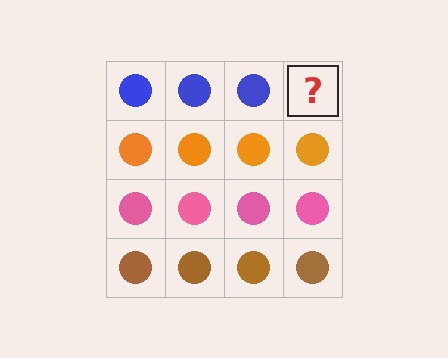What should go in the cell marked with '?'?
The missing cell should contain a blue circle.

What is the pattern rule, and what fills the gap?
The rule is that each row has a consistent color. The gap should be filled with a blue circle.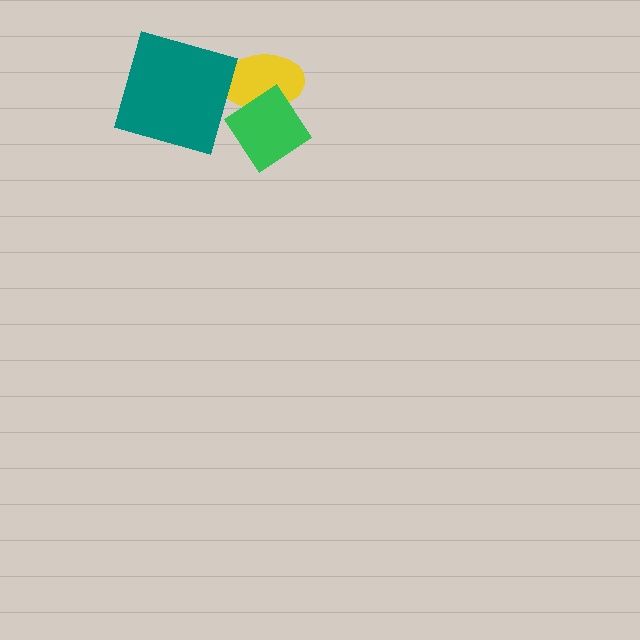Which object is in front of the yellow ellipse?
The green diamond is in front of the yellow ellipse.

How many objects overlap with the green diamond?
1 object overlaps with the green diamond.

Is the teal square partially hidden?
No, no other shape covers it.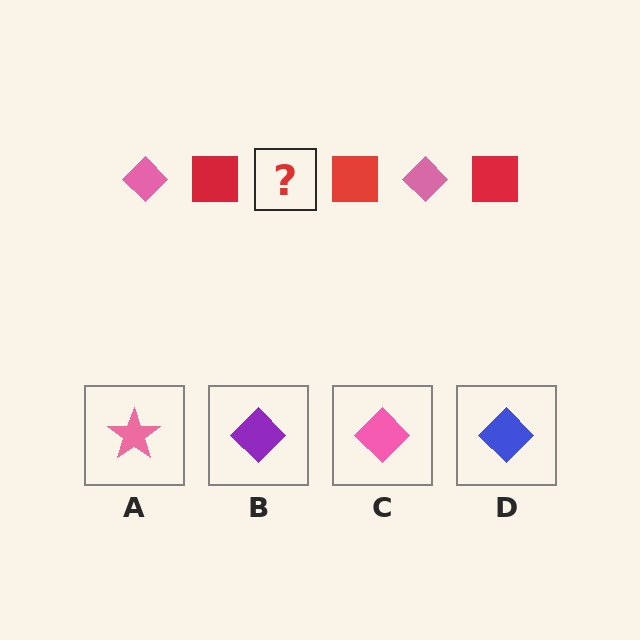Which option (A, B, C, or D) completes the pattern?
C.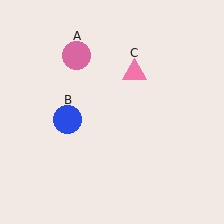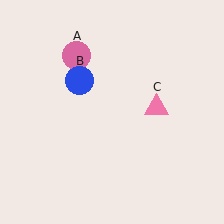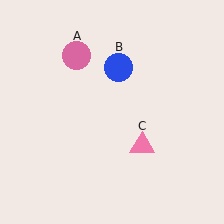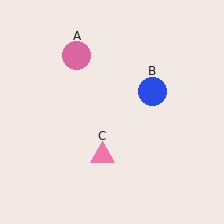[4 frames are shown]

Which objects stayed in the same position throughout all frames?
Pink circle (object A) remained stationary.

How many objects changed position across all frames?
2 objects changed position: blue circle (object B), pink triangle (object C).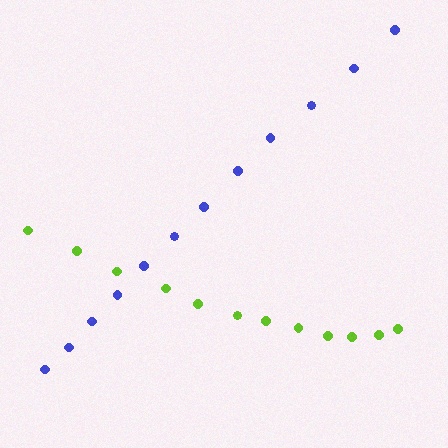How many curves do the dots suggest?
There are 2 distinct paths.